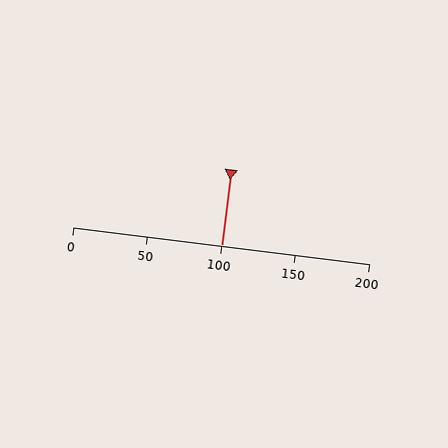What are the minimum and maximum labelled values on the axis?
The axis runs from 0 to 200.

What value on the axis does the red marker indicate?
The marker indicates approximately 100.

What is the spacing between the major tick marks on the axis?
The major ticks are spaced 50 apart.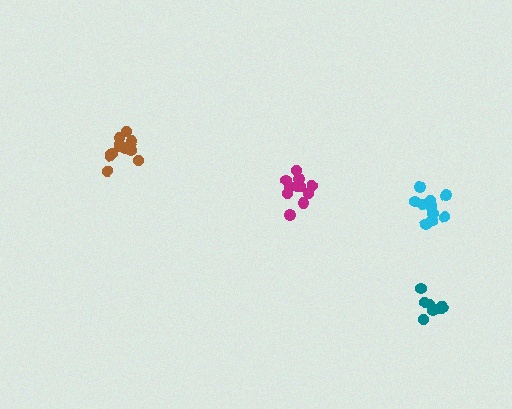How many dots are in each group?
Group 1: 8 dots, Group 2: 12 dots, Group 3: 12 dots, Group 4: 11 dots (43 total).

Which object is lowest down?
The teal cluster is bottommost.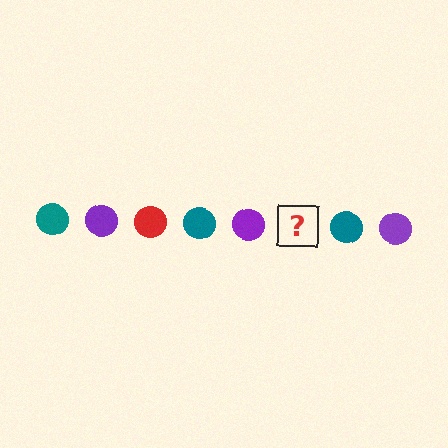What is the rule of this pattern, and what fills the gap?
The rule is that the pattern cycles through teal, purple, red circles. The gap should be filled with a red circle.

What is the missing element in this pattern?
The missing element is a red circle.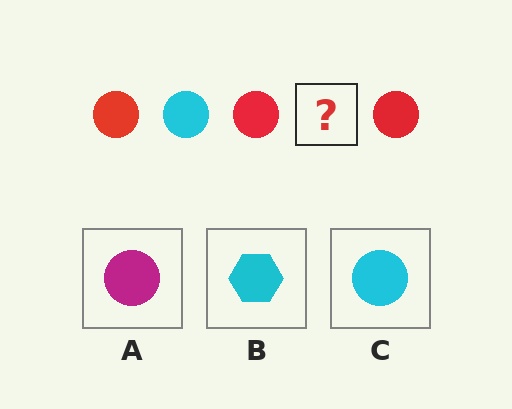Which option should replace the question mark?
Option C.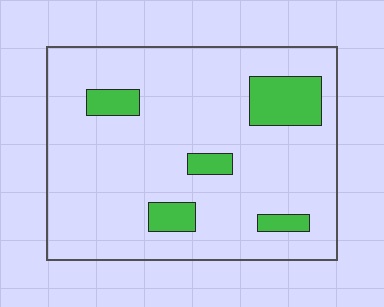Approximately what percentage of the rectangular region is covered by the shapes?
Approximately 15%.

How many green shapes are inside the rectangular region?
5.